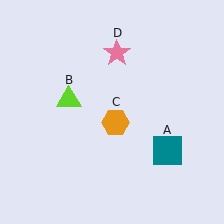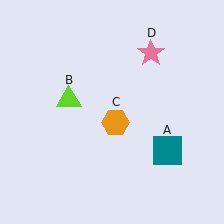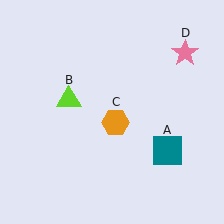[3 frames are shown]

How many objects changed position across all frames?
1 object changed position: pink star (object D).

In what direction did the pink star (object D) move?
The pink star (object D) moved right.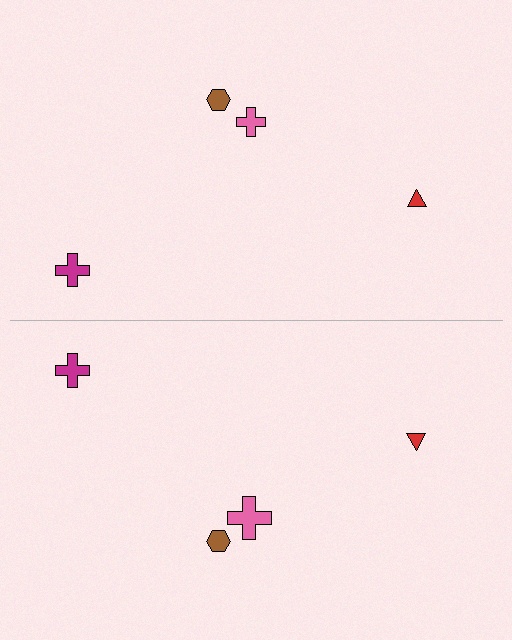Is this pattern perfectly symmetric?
No, the pattern is not perfectly symmetric. The pink cross on the bottom side has a different size than its mirror counterpart.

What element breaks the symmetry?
The pink cross on the bottom side has a different size than its mirror counterpart.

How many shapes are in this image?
There are 8 shapes in this image.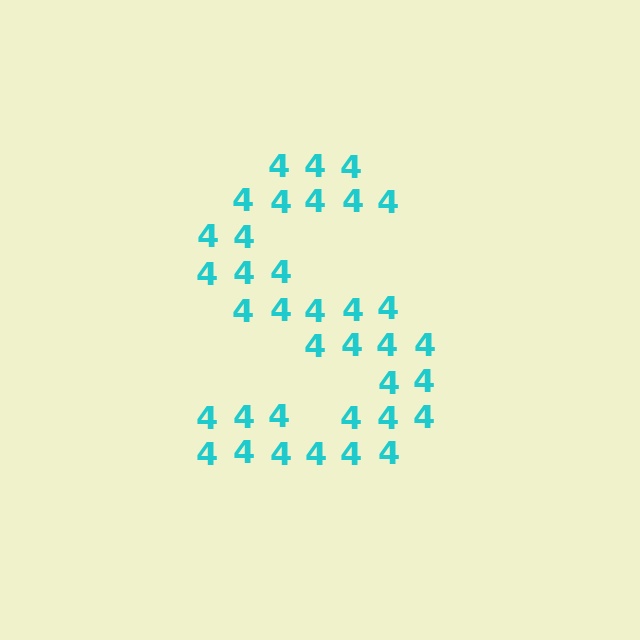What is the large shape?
The large shape is the letter S.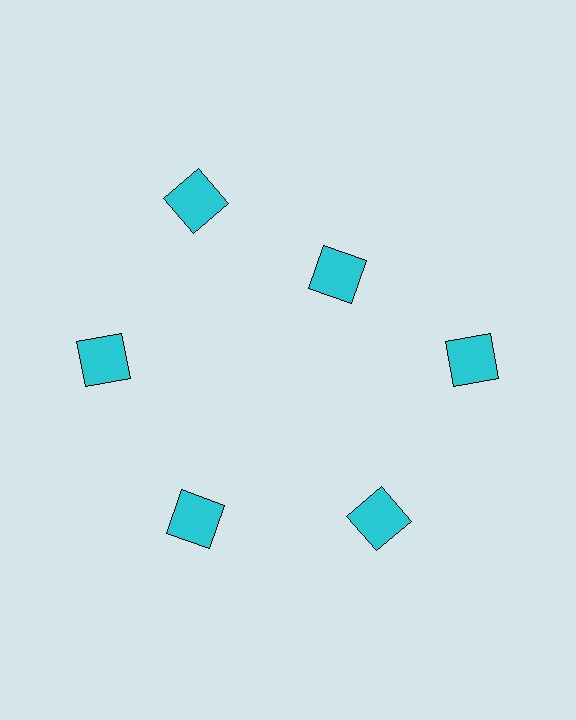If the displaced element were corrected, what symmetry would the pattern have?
It would have 6-fold rotational symmetry — the pattern would map onto itself every 60 degrees.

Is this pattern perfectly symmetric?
No. The 6 cyan squares are arranged in a ring, but one element near the 1 o'clock position is pulled inward toward the center, breaking the 6-fold rotational symmetry.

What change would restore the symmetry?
The symmetry would be restored by moving it outward, back onto the ring so that all 6 squares sit at equal angles and equal distance from the center.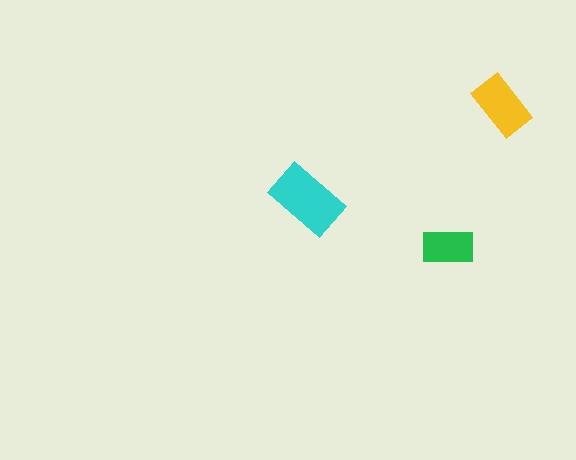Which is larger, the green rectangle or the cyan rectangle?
The cyan one.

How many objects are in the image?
There are 3 objects in the image.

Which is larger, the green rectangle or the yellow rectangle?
The yellow one.